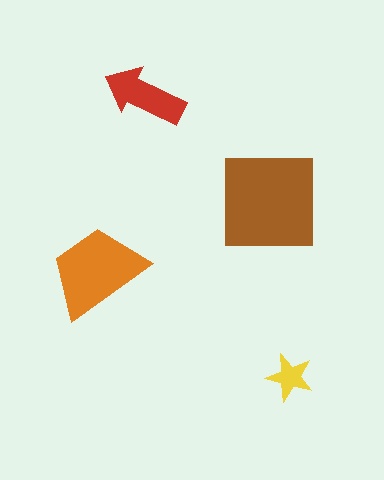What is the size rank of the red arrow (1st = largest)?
3rd.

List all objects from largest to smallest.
The brown square, the orange trapezoid, the red arrow, the yellow star.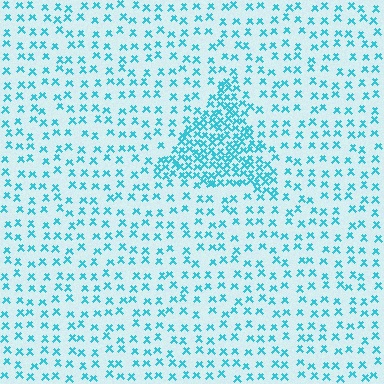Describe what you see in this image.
The image contains small cyan elements arranged at two different densities. A triangle-shaped region is visible where the elements are more densely packed than the surrounding area.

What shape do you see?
I see a triangle.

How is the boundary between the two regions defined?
The boundary is defined by a change in element density (approximately 2.7x ratio). All elements are the same color, size, and shape.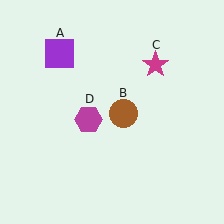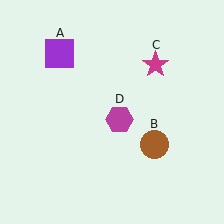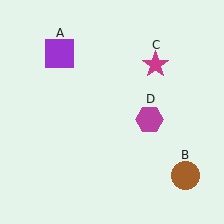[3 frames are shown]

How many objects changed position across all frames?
2 objects changed position: brown circle (object B), magenta hexagon (object D).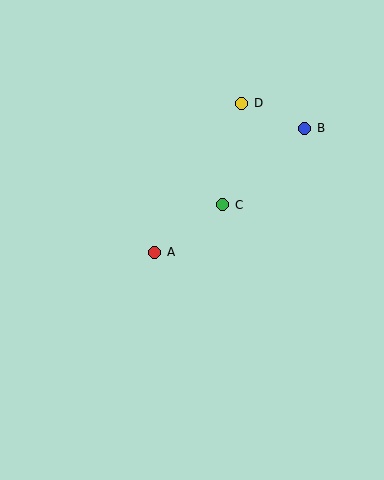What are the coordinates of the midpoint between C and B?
The midpoint between C and B is at (264, 166).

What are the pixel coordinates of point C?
Point C is at (223, 205).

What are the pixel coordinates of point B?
Point B is at (305, 128).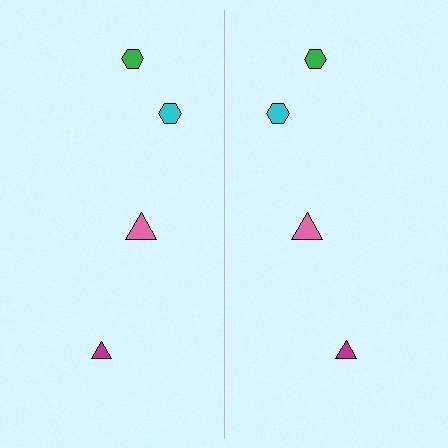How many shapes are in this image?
There are 8 shapes in this image.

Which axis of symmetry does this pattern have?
The pattern has a vertical axis of symmetry running through the center of the image.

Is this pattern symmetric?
Yes, this pattern has bilateral (reflection) symmetry.